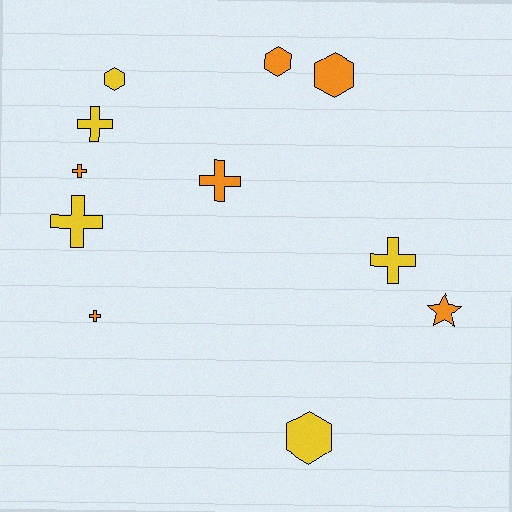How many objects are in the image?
There are 11 objects.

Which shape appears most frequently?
Cross, with 6 objects.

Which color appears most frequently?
Orange, with 6 objects.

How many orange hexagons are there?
There are 2 orange hexagons.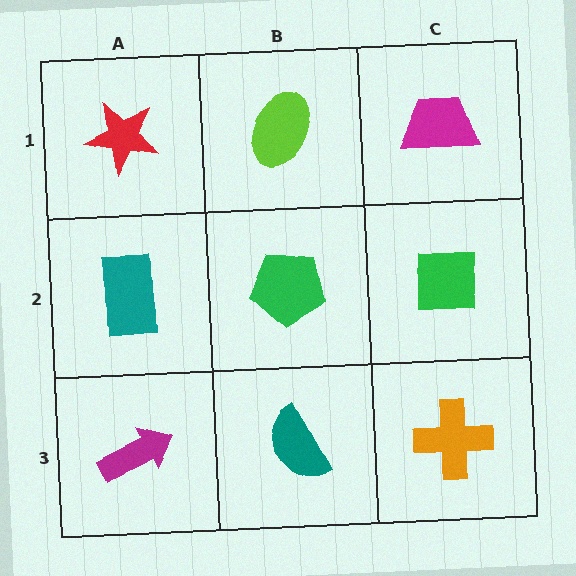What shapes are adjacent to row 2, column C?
A magenta trapezoid (row 1, column C), an orange cross (row 3, column C), a green pentagon (row 2, column B).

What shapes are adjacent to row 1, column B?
A green pentagon (row 2, column B), a red star (row 1, column A), a magenta trapezoid (row 1, column C).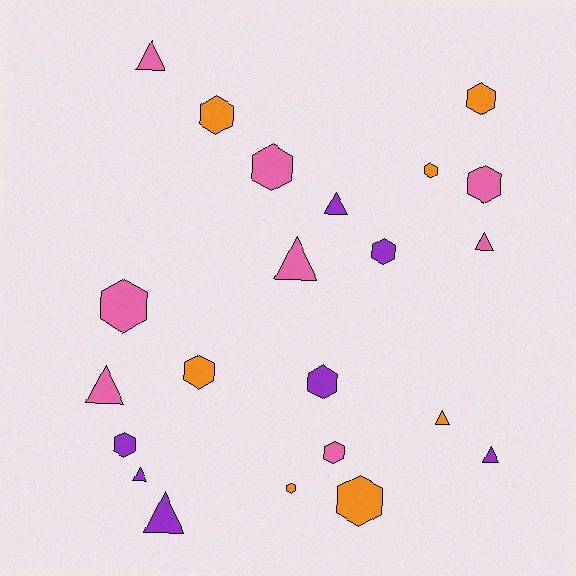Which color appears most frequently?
Pink, with 8 objects.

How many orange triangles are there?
There is 1 orange triangle.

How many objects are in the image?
There are 22 objects.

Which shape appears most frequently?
Hexagon, with 13 objects.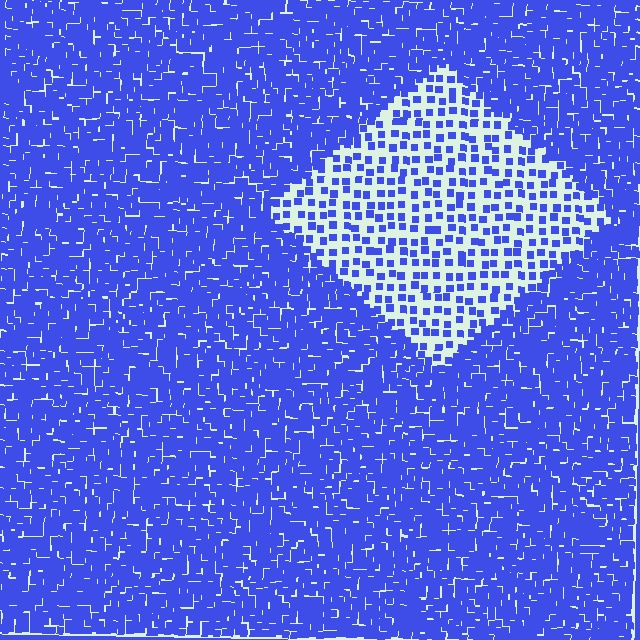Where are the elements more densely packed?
The elements are more densely packed outside the diamond boundary.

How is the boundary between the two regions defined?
The boundary is defined by a change in element density (approximately 2.9x ratio). All elements are the same color, size, and shape.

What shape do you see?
I see a diamond.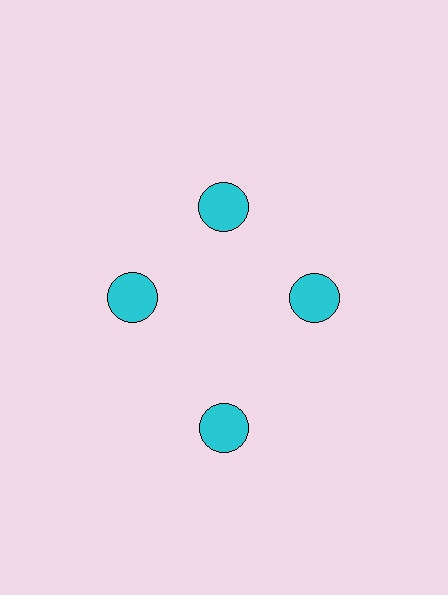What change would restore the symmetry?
The symmetry would be restored by moving it inward, back onto the ring so that all 4 circles sit at equal angles and equal distance from the center.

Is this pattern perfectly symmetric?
No. The 4 cyan circles are arranged in a ring, but one element near the 6 o'clock position is pushed outward from the center, breaking the 4-fold rotational symmetry.